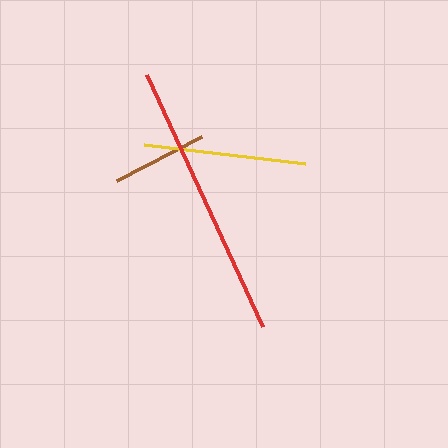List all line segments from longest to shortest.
From longest to shortest: red, yellow, brown.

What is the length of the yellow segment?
The yellow segment is approximately 163 pixels long.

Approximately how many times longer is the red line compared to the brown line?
The red line is approximately 2.9 times the length of the brown line.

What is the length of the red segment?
The red segment is approximately 278 pixels long.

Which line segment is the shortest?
The brown line is the shortest at approximately 96 pixels.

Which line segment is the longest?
The red line is the longest at approximately 278 pixels.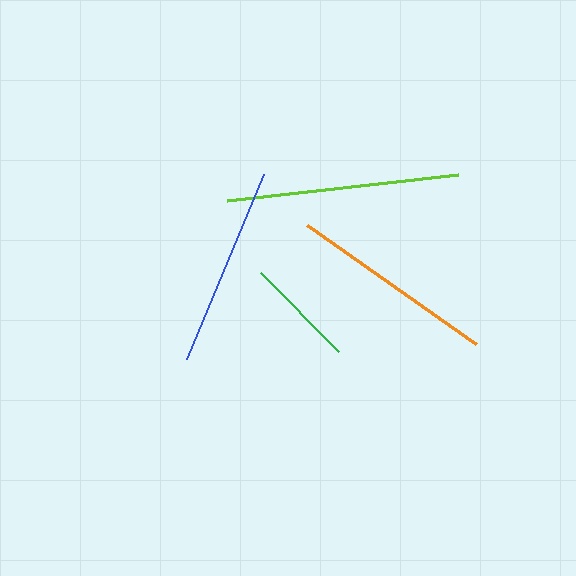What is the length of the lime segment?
The lime segment is approximately 233 pixels long.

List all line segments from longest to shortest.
From longest to shortest: lime, orange, blue, green.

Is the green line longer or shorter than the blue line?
The blue line is longer than the green line.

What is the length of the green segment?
The green segment is approximately 111 pixels long.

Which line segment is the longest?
The lime line is the longest at approximately 233 pixels.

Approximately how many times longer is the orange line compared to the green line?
The orange line is approximately 1.9 times the length of the green line.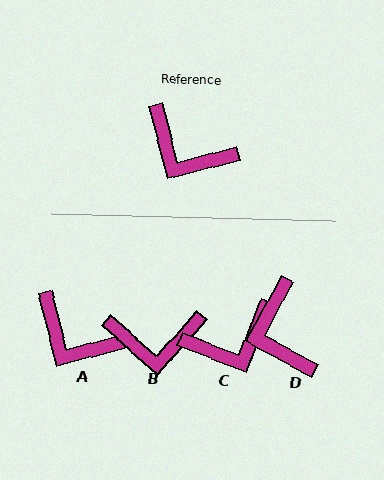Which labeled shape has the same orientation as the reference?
A.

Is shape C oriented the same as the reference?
No, it is off by about 54 degrees.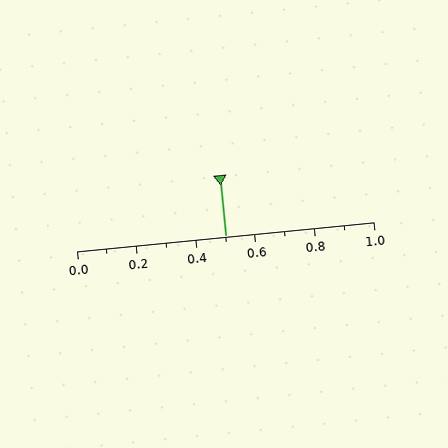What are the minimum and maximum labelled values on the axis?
The axis runs from 0.0 to 1.0.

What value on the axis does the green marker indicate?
The marker indicates approximately 0.5.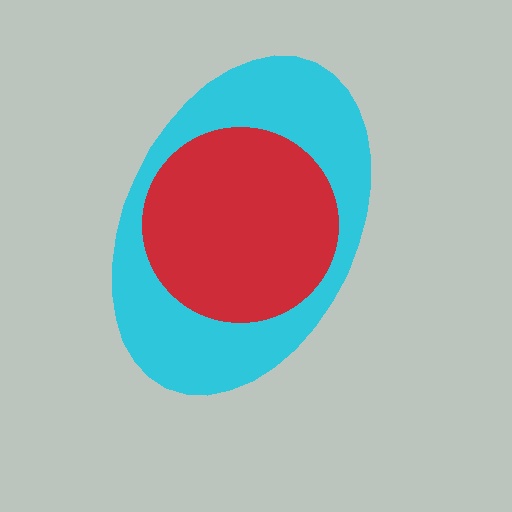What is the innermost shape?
The red circle.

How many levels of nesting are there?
2.